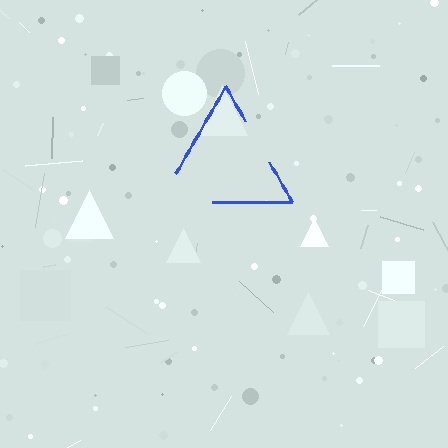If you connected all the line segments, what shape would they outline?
They would outline a triangle.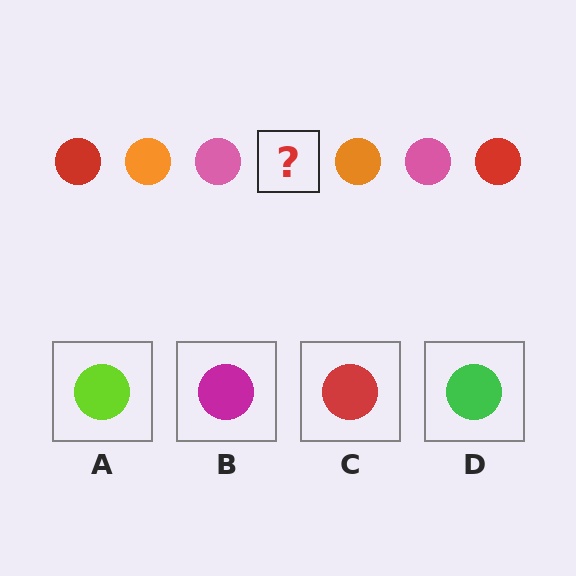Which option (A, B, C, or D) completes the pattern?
C.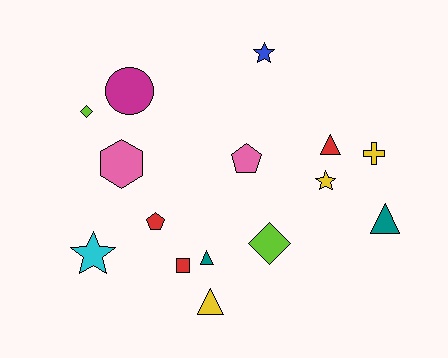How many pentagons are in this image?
There are 2 pentagons.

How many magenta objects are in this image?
There is 1 magenta object.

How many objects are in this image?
There are 15 objects.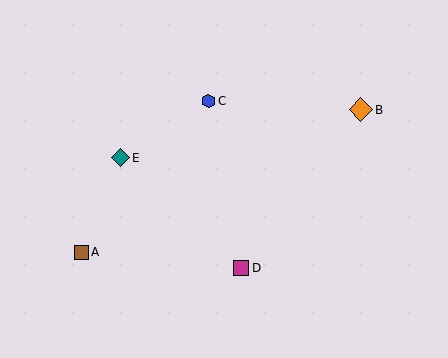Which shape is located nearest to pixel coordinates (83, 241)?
The brown square (labeled A) at (81, 252) is nearest to that location.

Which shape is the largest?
The orange diamond (labeled B) is the largest.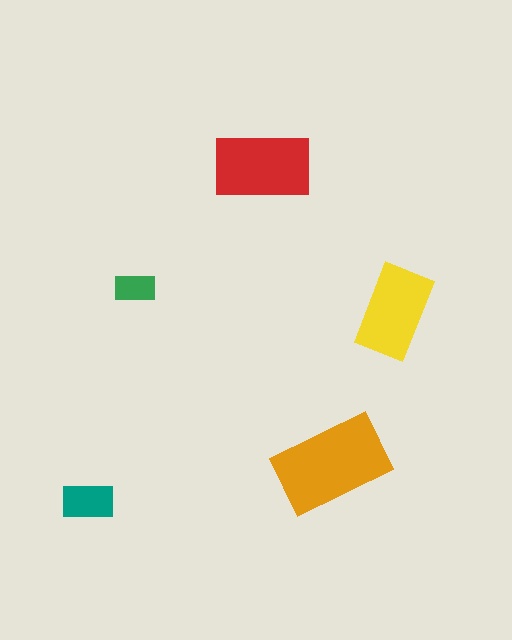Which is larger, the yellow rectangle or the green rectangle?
The yellow one.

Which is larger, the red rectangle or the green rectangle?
The red one.